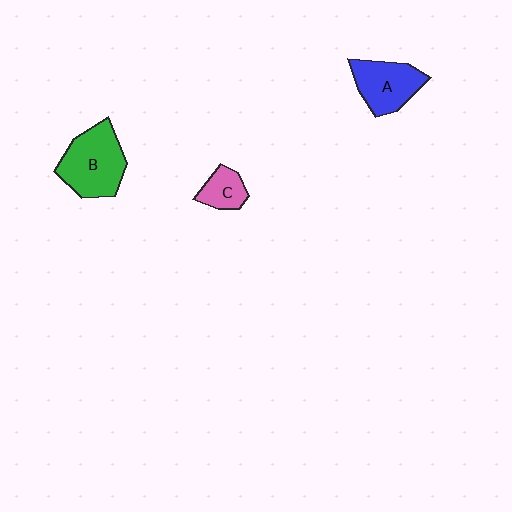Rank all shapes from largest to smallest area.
From largest to smallest: B (green), A (blue), C (pink).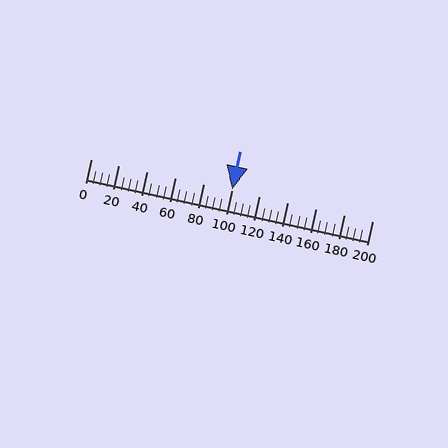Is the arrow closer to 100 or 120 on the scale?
The arrow is closer to 100.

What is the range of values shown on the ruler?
The ruler shows values from 0 to 200.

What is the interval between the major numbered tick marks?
The major tick marks are spaced 20 units apart.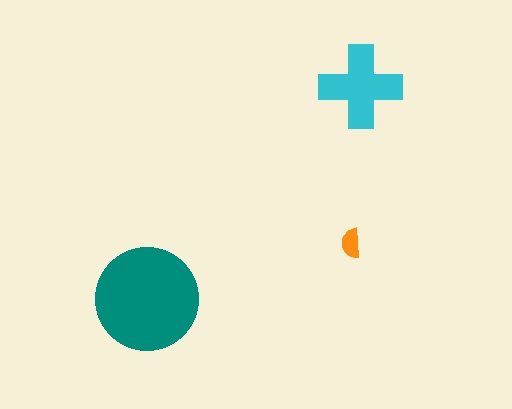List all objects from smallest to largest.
The orange semicircle, the cyan cross, the teal circle.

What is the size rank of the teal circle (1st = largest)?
1st.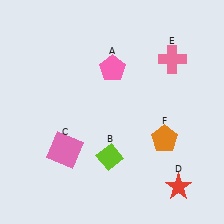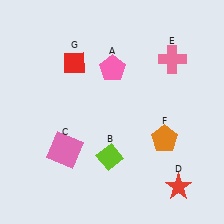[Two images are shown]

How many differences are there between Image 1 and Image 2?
There is 1 difference between the two images.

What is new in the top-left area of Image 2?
A red diamond (G) was added in the top-left area of Image 2.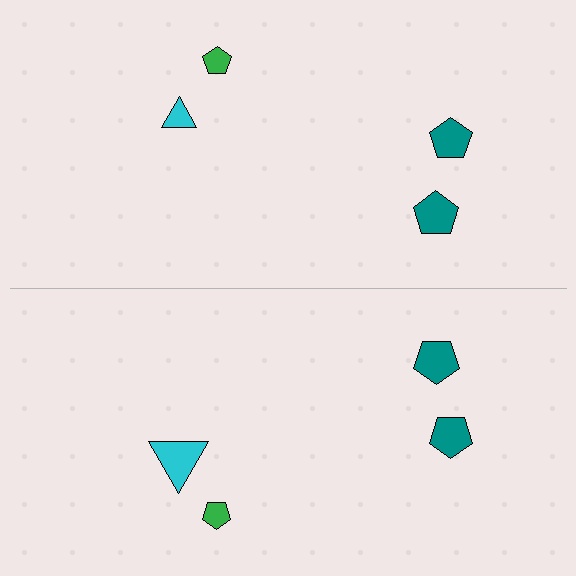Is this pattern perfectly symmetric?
No, the pattern is not perfectly symmetric. The cyan triangle on the bottom side has a different size than its mirror counterpart.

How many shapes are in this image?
There are 8 shapes in this image.